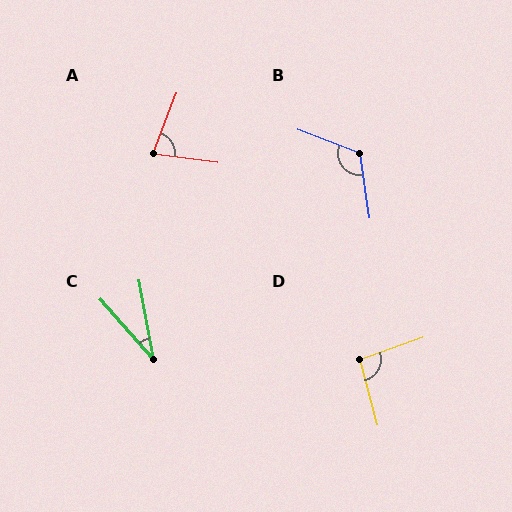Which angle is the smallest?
C, at approximately 31 degrees.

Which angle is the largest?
B, at approximately 119 degrees.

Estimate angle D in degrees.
Approximately 95 degrees.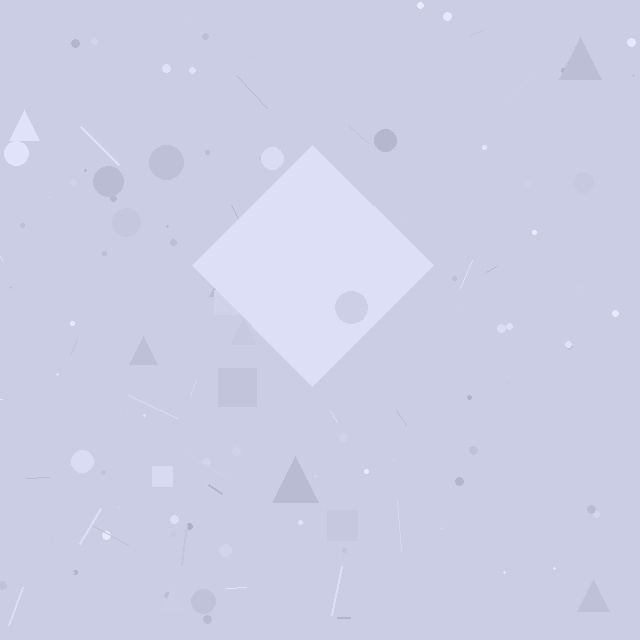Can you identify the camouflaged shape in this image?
The camouflaged shape is a diamond.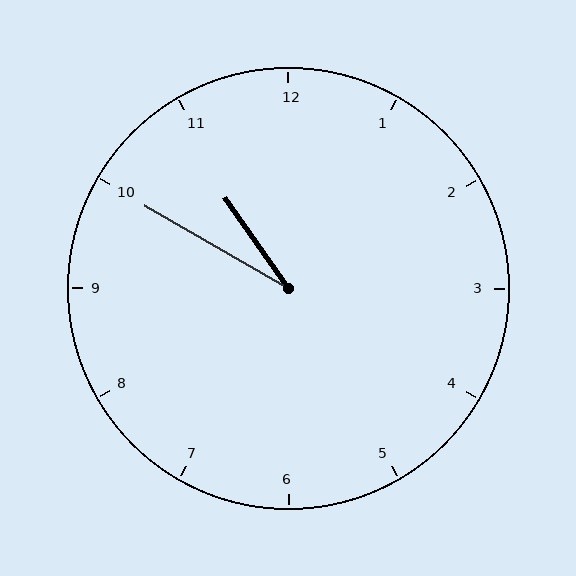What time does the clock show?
10:50.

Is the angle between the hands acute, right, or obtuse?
It is acute.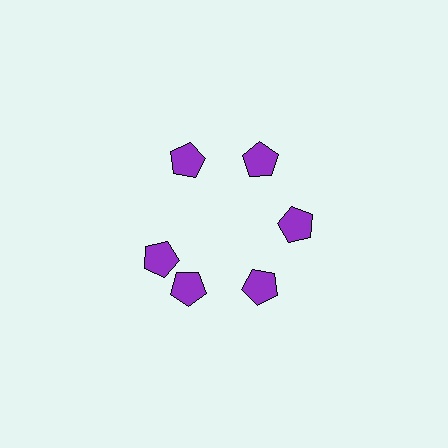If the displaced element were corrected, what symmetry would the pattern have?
It would have 6-fold rotational symmetry — the pattern would map onto itself every 60 degrees.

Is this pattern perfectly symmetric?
No. The 6 purple pentagons are arranged in a ring, but one element near the 9 o'clock position is rotated out of alignment along the ring, breaking the 6-fold rotational symmetry.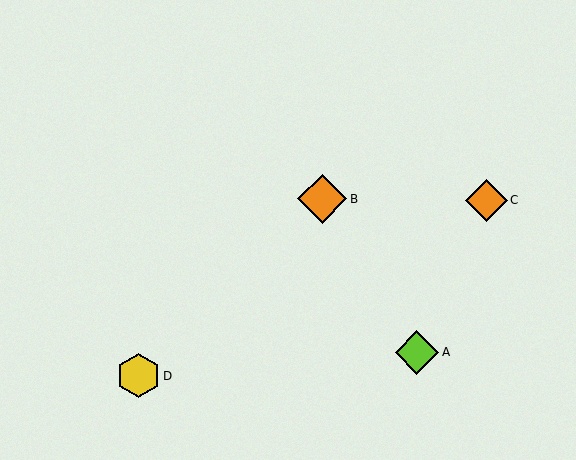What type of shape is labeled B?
Shape B is an orange diamond.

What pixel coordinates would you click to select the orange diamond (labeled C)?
Click at (486, 200) to select the orange diamond C.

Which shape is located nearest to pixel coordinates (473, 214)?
The orange diamond (labeled C) at (486, 200) is nearest to that location.